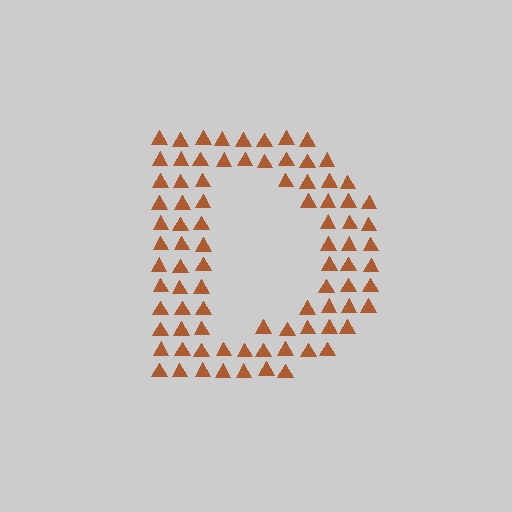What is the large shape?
The large shape is the letter D.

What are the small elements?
The small elements are triangles.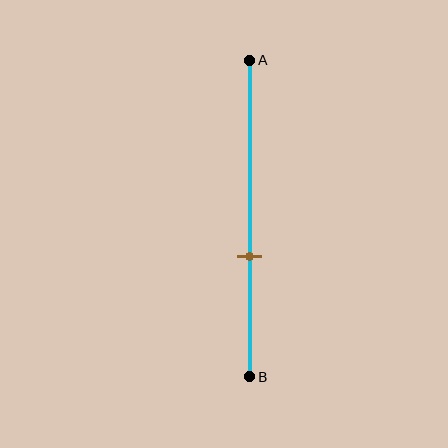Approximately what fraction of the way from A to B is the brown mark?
The brown mark is approximately 60% of the way from A to B.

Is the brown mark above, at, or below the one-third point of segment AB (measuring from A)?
The brown mark is below the one-third point of segment AB.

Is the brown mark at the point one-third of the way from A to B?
No, the mark is at about 60% from A, not at the 33% one-third point.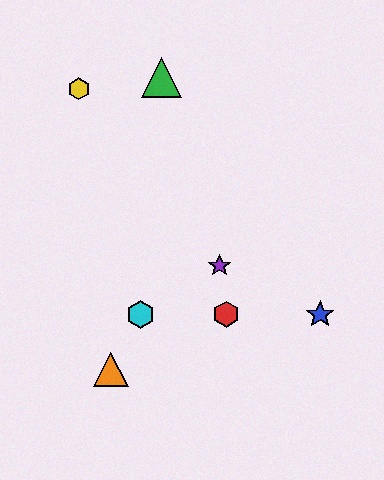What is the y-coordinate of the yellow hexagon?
The yellow hexagon is at y≈89.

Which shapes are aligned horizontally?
The red hexagon, the blue star, the cyan hexagon are aligned horizontally.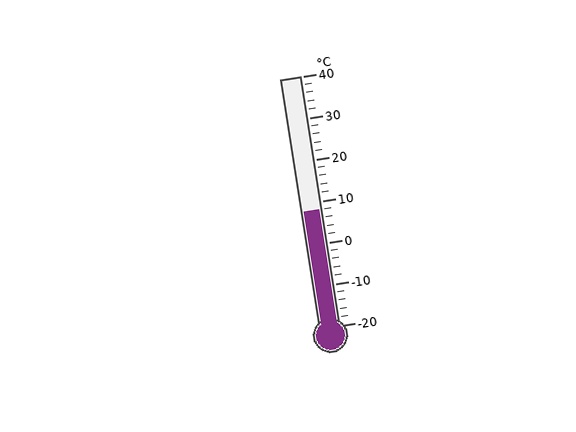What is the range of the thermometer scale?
The thermometer scale ranges from -20°C to 40°C.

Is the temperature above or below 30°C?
The temperature is below 30°C.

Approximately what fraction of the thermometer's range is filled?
The thermometer is filled to approximately 45% of its range.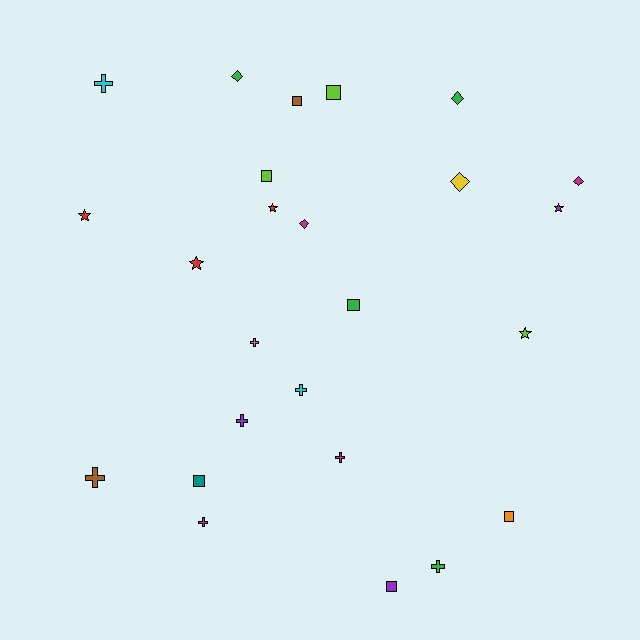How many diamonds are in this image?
There are 5 diamonds.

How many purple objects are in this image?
There are 3 purple objects.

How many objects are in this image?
There are 25 objects.